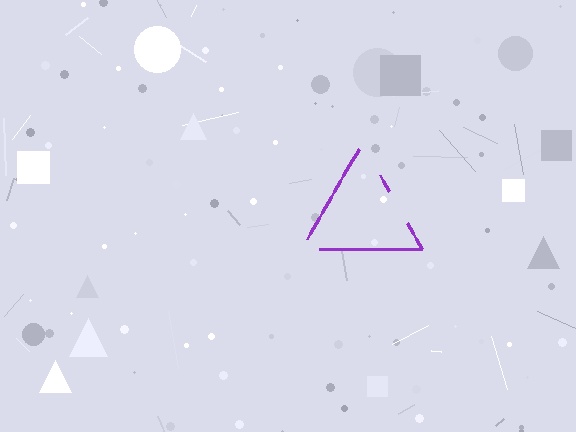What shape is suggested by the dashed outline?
The dashed outline suggests a triangle.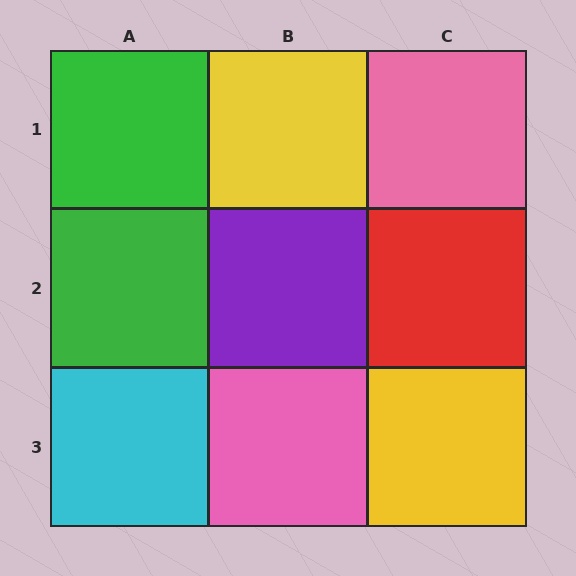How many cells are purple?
1 cell is purple.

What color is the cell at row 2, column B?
Purple.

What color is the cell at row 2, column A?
Green.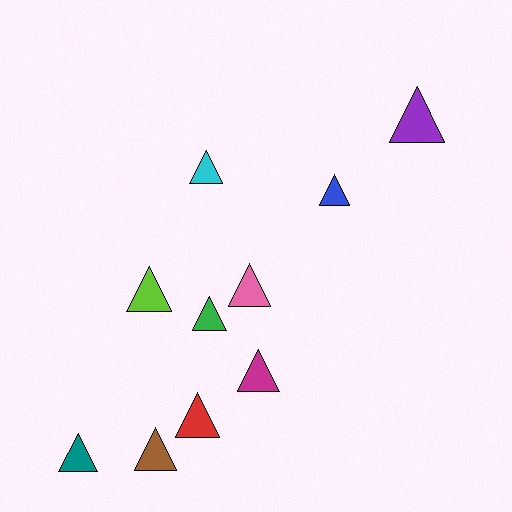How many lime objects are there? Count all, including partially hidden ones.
There is 1 lime object.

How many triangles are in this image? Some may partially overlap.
There are 10 triangles.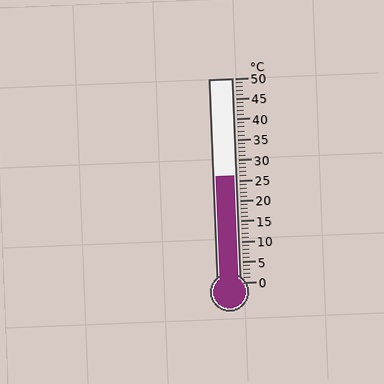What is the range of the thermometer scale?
The thermometer scale ranges from 0°C to 50°C.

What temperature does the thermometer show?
The thermometer shows approximately 26°C.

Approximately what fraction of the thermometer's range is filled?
The thermometer is filled to approximately 50% of its range.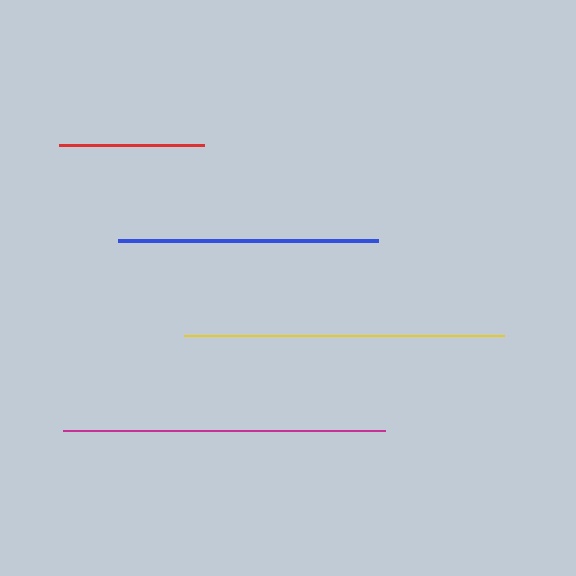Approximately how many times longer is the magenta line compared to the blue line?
The magenta line is approximately 1.2 times the length of the blue line.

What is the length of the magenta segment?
The magenta segment is approximately 322 pixels long.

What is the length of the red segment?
The red segment is approximately 145 pixels long.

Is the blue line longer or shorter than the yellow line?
The yellow line is longer than the blue line.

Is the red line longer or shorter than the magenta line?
The magenta line is longer than the red line.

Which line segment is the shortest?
The red line is the shortest at approximately 145 pixels.